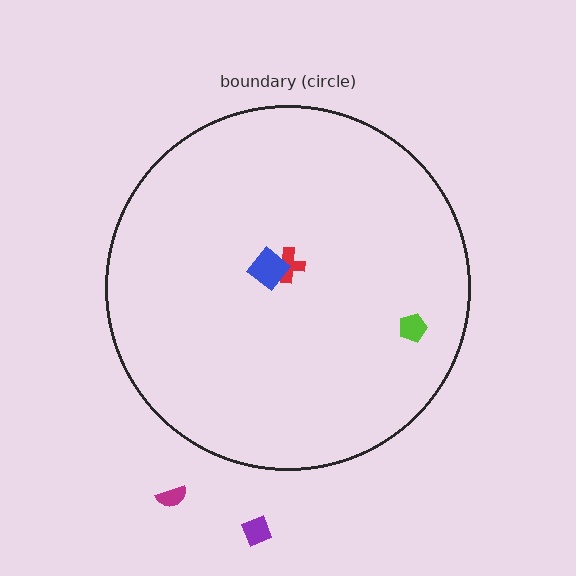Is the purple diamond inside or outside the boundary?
Outside.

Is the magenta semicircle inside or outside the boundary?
Outside.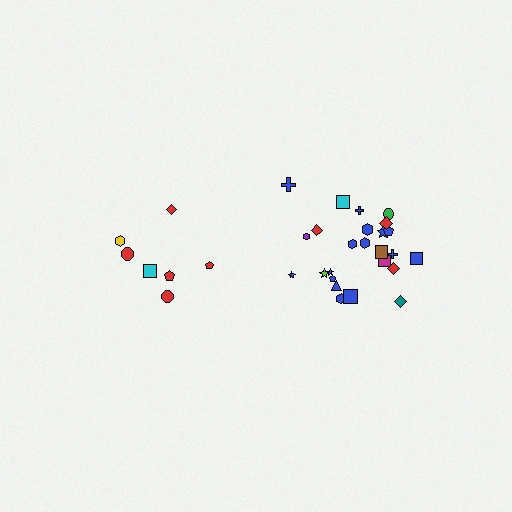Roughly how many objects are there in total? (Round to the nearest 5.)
Roughly 30 objects in total.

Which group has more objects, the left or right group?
The right group.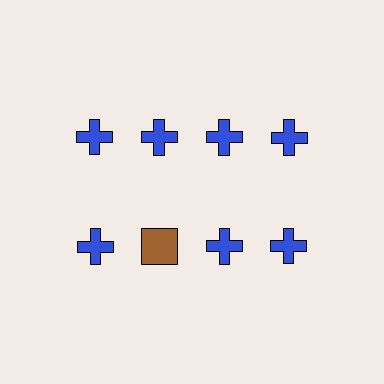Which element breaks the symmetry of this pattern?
The brown square in the second row, second from left column breaks the symmetry. All other shapes are blue crosses.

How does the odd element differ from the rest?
It differs in both color (brown instead of blue) and shape (square instead of cross).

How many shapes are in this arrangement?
There are 8 shapes arranged in a grid pattern.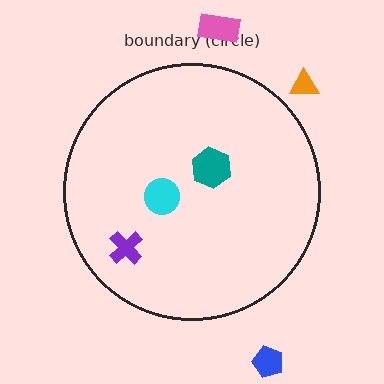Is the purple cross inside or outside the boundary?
Inside.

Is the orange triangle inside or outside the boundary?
Outside.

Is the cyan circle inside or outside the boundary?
Inside.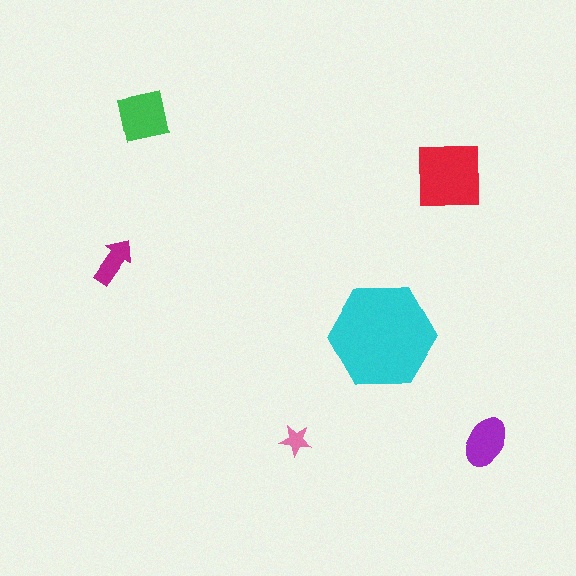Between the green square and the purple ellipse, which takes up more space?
The green square.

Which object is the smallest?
The pink star.